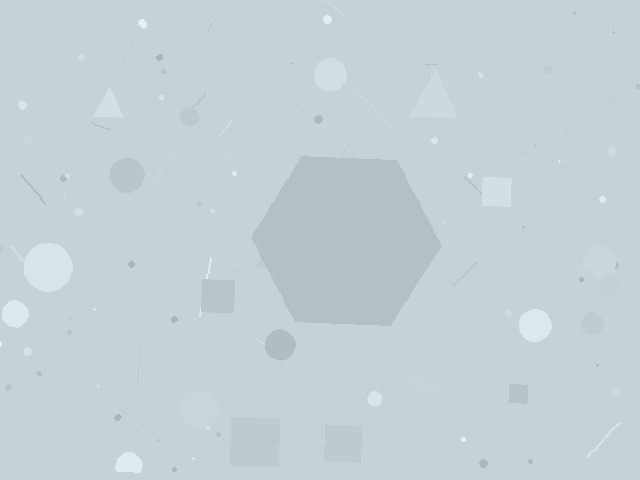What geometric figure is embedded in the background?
A hexagon is embedded in the background.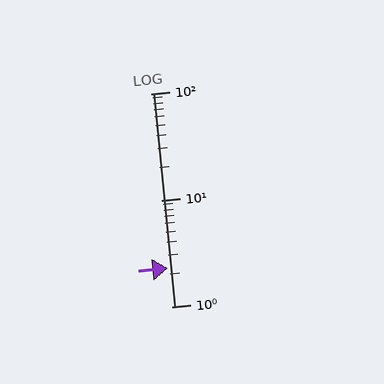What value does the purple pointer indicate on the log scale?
The pointer indicates approximately 2.3.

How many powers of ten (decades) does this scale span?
The scale spans 2 decades, from 1 to 100.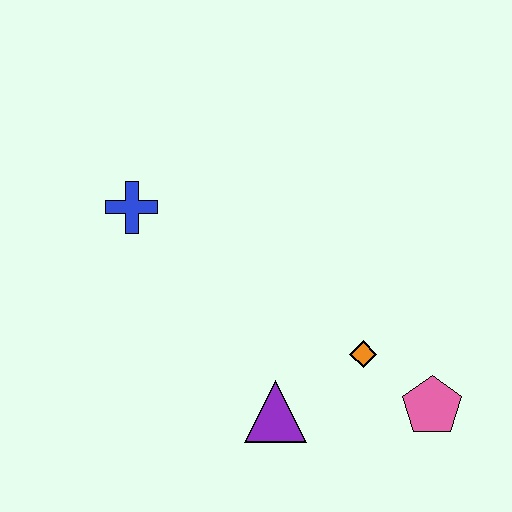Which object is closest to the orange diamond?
The pink pentagon is closest to the orange diamond.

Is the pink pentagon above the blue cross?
No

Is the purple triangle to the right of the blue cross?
Yes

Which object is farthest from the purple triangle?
The blue cross is farthest from the purple triangle.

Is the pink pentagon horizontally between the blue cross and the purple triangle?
No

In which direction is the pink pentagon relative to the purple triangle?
The pink pentagon is to the right of the purple triangle.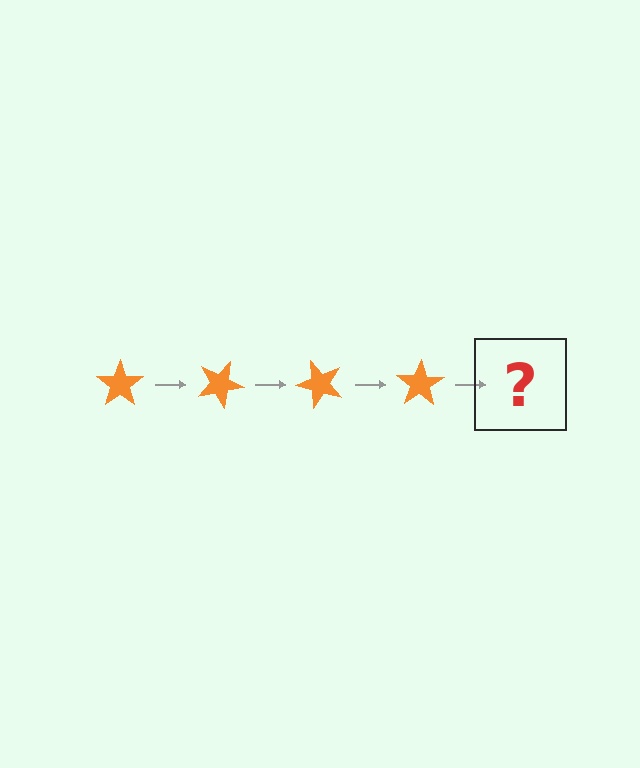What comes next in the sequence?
The next element should be an orange star rotated 100 degrees.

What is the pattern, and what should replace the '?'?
The pattern is that the star rotates 25 degrees each step. The '?' should be an orange star rotated 100 degrees.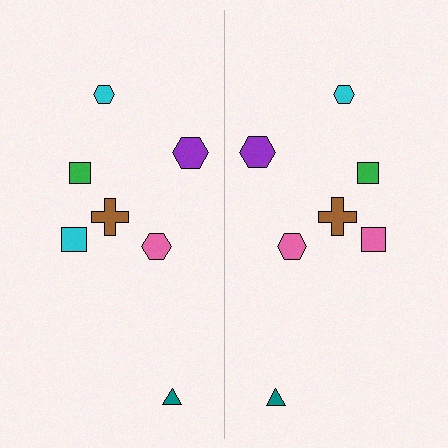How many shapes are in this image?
There are 14 shapes in this image.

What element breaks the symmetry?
The pink square on the right side breaks the symmetry — its mirror counterpart is cyan.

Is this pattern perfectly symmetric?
No, the pattern is not perfectly symmetric. The pink square on the right side breaks the symmetry — its mirror counterpart is cyan.